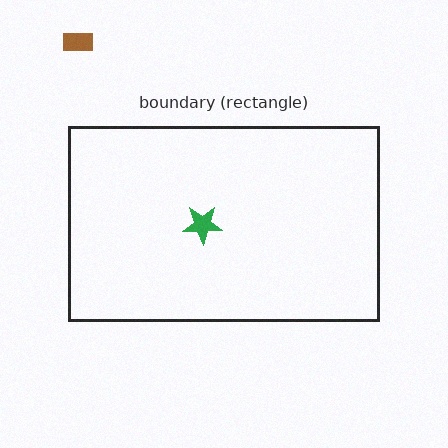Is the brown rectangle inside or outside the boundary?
Outside.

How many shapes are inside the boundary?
1 inside, 1 outside.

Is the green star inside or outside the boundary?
Inside.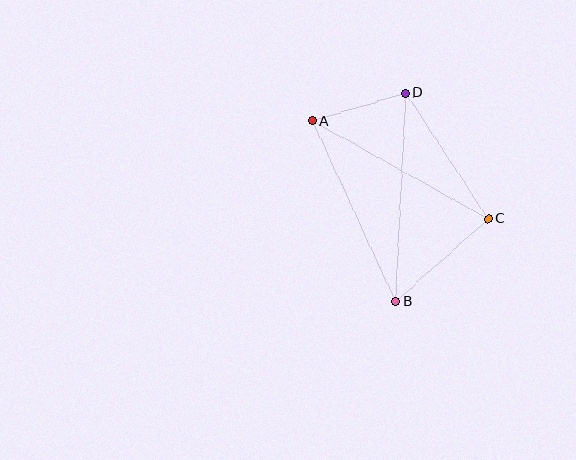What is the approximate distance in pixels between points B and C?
The distance between B and C is approximately 124 pixels.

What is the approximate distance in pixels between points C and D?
The distance between C and D is approximately 151 pixels.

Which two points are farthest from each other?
Points B and D are farthest from each other.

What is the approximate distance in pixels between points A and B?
The distance between A and B is approximately 199 pixels.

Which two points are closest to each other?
Points A and D are closest to each other.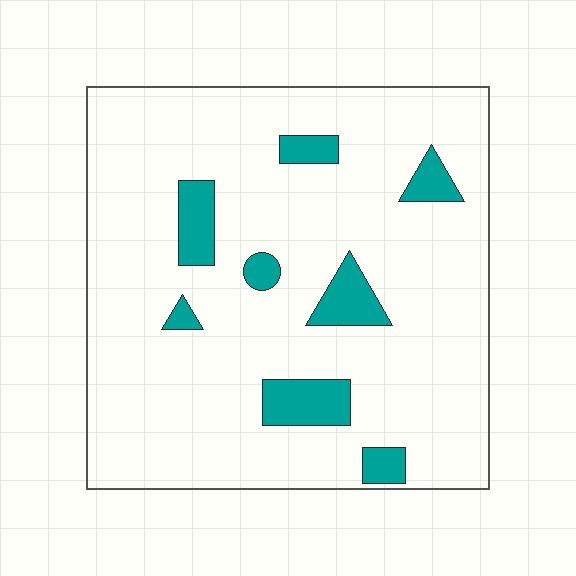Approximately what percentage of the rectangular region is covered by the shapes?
Approximately 10%.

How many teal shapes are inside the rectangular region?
8.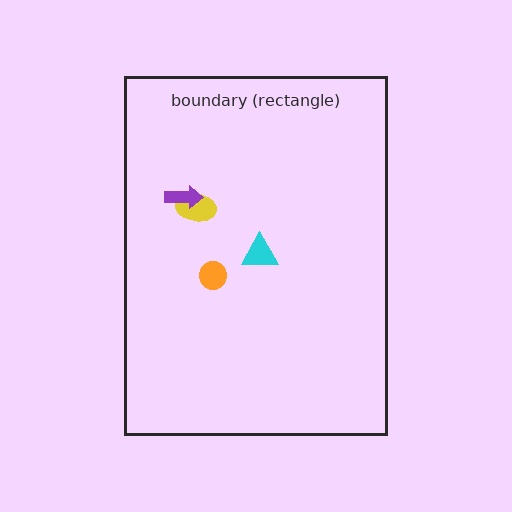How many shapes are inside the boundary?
4 inside, 0 outside.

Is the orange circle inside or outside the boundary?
Inside.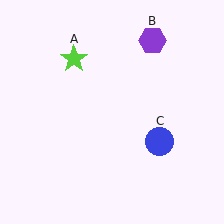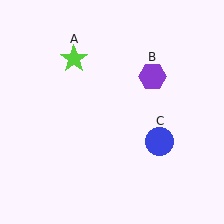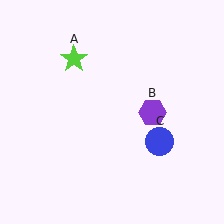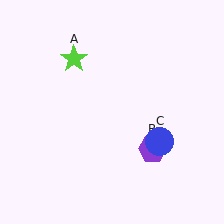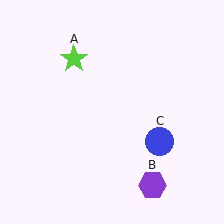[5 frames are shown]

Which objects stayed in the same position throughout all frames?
Lime star (object A) and blue circle (object C) remained stationary.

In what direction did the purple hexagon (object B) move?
The purple hexagon (object B) moved down.